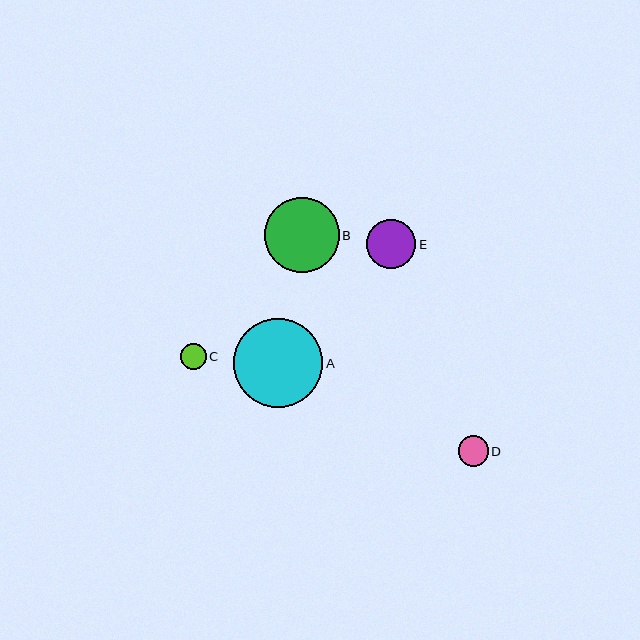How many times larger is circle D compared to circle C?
Circle D is approximately 1.2 times the size of circle C.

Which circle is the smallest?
Circle C is the smallest with a size of approximately 26 pixels.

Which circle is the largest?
Circle A is the largest with a size of approximately 89 pixels.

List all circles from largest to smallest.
From largest to smallest: A, B, E, D, C.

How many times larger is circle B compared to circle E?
Circle B is approximately 1.5 times the size of circle E.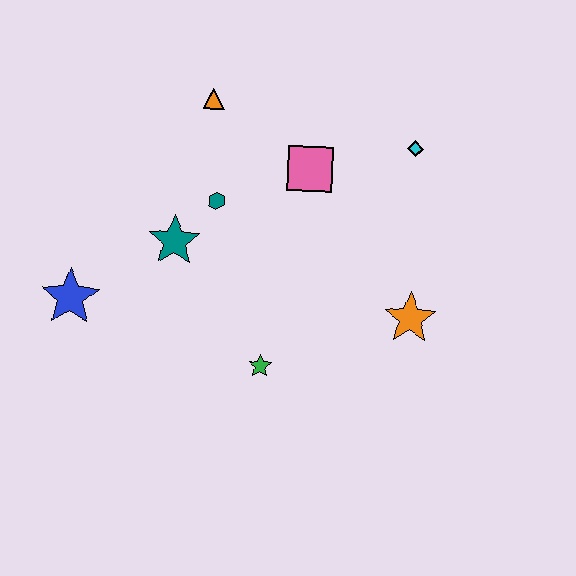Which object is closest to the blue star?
The teal star is closest to the blue star.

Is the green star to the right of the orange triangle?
Yes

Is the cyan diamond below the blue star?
No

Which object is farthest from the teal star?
The cyan diamond is farthest from the teal star.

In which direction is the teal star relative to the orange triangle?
The teal star is below the orange triangle.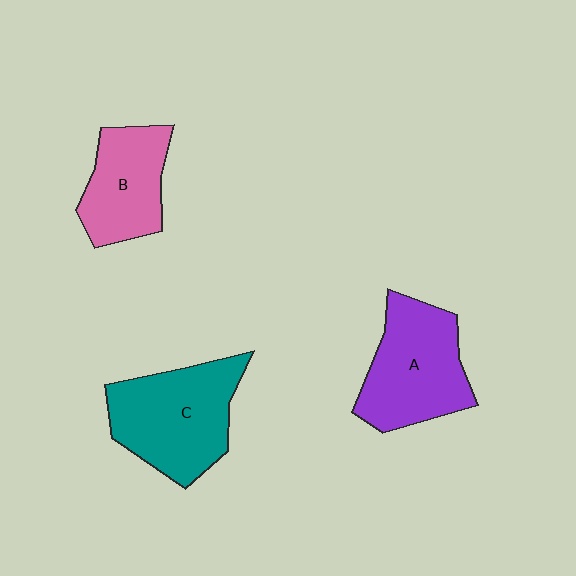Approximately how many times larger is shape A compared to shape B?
Approximately 1.3 times.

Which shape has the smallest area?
Shape B (pink).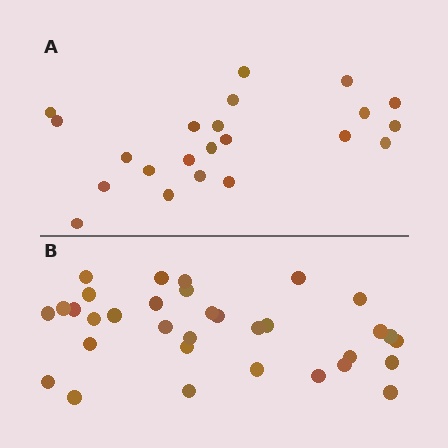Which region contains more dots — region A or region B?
Region B (the bottom region) has more dots.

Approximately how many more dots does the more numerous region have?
Region B has roughly 12 or so more dots than region A.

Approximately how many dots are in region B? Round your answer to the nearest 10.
About 30 dots. (The exact count is 33, which rounds to 30.)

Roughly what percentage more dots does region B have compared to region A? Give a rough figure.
About 50% more.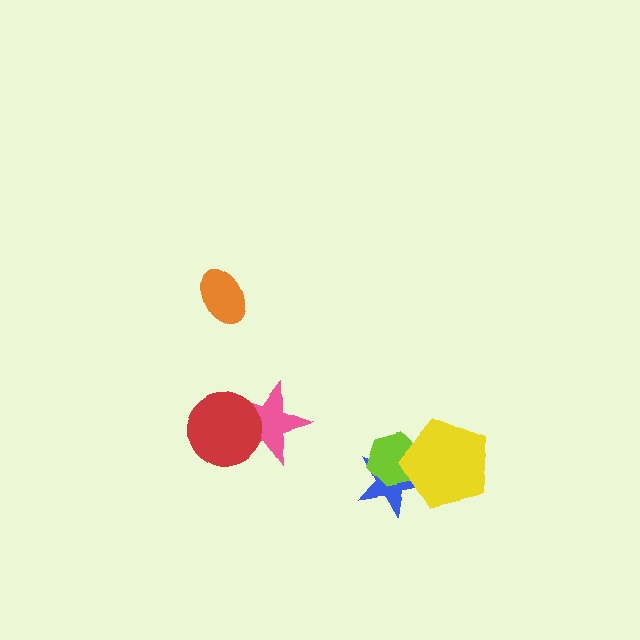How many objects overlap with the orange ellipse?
0 objects overlap with the orange ellipse.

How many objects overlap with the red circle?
1 object overlaps with the red circle.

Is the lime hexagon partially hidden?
Yes, it is partially covered by another shape.